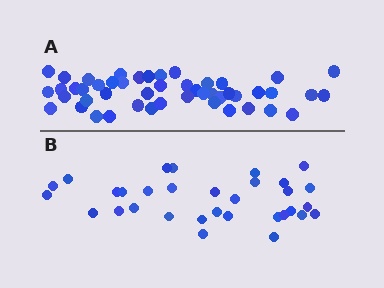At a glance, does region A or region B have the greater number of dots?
Region A (the top region) has more dots.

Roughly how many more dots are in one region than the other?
Region A has approximately 15 more dots than region B.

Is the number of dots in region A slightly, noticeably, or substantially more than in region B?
Region A has substantially more. The ratio is roughly 1.5 to 1.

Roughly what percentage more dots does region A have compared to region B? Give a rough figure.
About 50% more.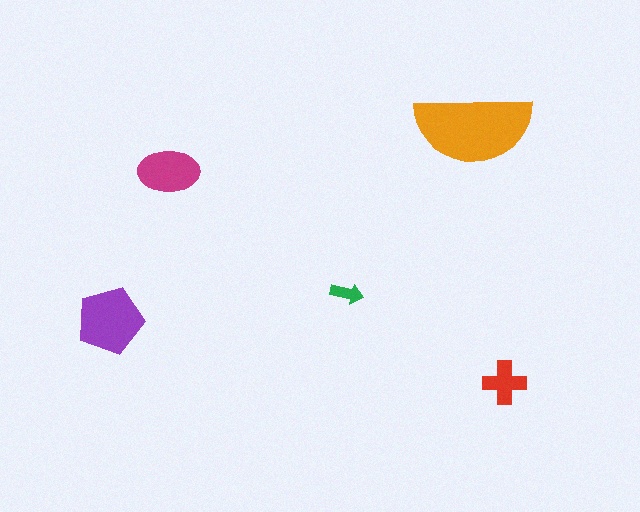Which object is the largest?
The orange semicircle.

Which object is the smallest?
The green arrow.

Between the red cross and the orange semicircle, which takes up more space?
The orange semicircle.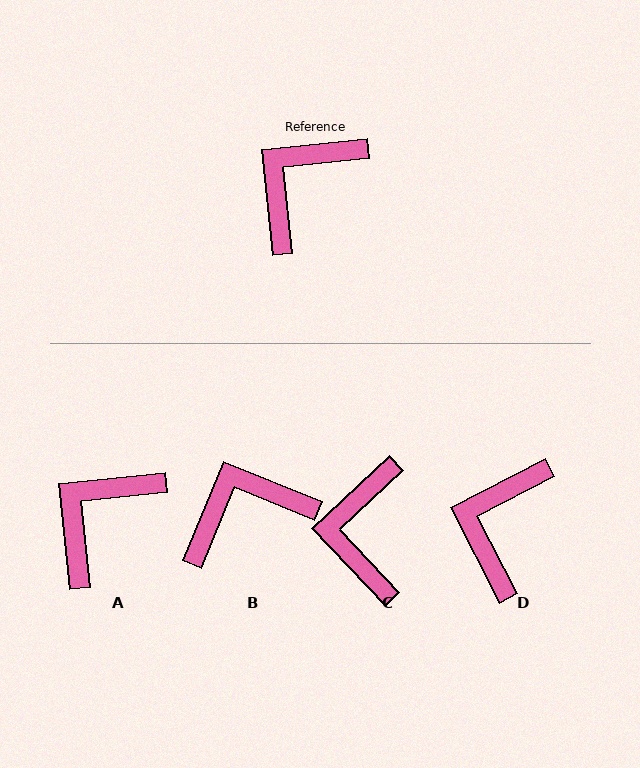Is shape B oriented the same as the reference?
No, it is off by about 28 degrees.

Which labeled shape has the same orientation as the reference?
A.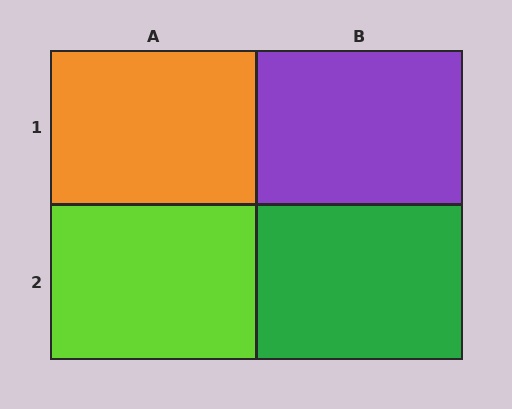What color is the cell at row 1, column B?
Purple.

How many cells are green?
1 cell is green.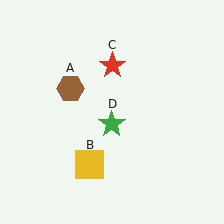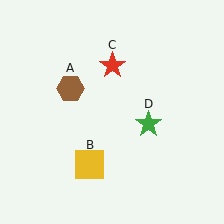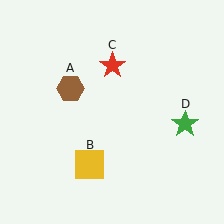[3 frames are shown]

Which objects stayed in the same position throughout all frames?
Brown hexagon (object A) and yellow square (object B) and red star (object C) remained stationary.